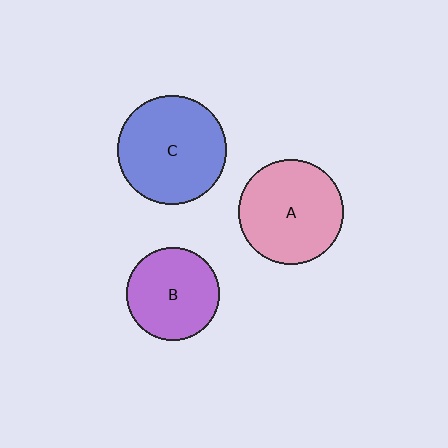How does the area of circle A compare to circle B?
Approximately 1.3 times.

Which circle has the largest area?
Circle C (blue).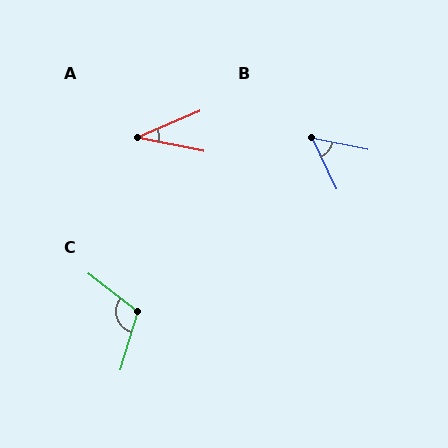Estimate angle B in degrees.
Approximately 54 degrees.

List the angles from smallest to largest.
A (34°), B (54°), C (111°).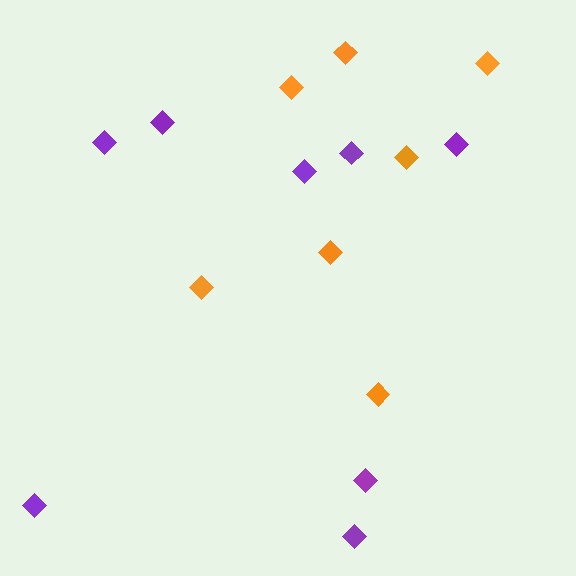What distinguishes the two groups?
There are 2 groups: one group of orange diamonds (7) and one group of purple diamonds (8).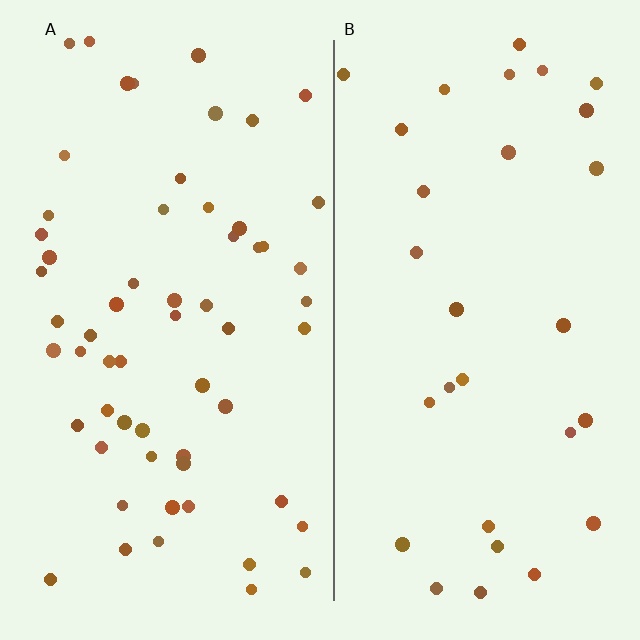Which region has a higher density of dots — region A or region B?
A (the left).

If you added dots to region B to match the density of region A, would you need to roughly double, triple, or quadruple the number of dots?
Approximately double.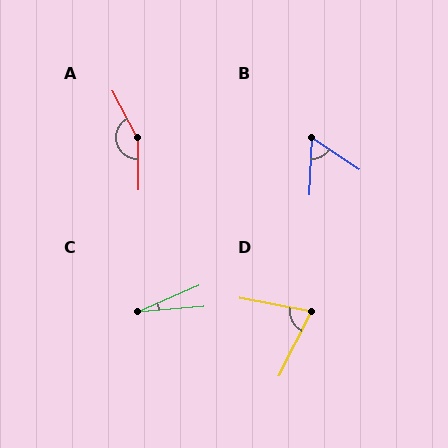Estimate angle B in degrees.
Approximately 59 degrees.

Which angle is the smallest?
C, at approximately 19 degrees.